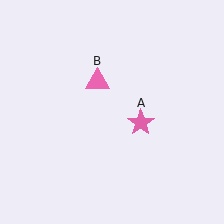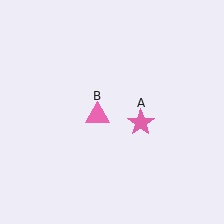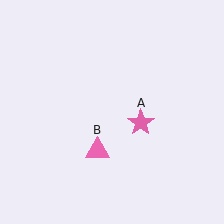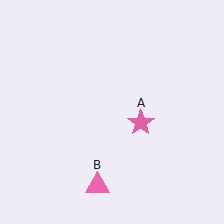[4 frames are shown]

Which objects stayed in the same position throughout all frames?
Pink star (object A) remained stationary.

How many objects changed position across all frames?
1 object changed position: pink triangle (object B).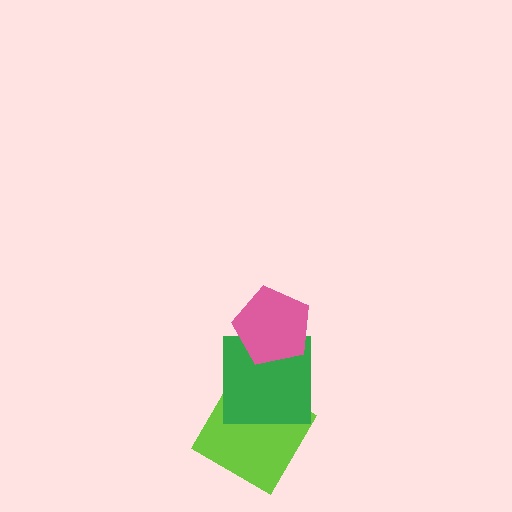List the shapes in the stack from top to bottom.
From top to bottom: the pink pentagon, the green square, the lime diamond.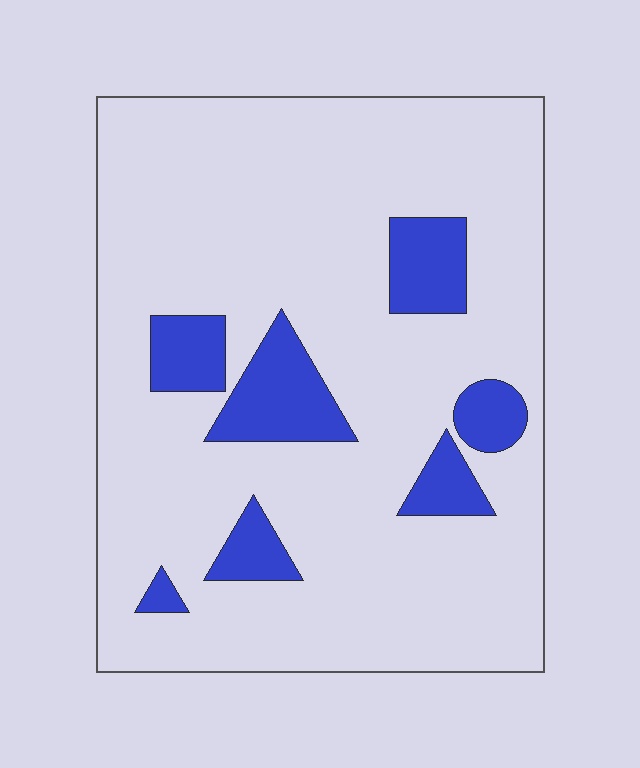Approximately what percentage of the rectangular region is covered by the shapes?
Approximately 15%.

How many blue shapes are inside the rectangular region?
7.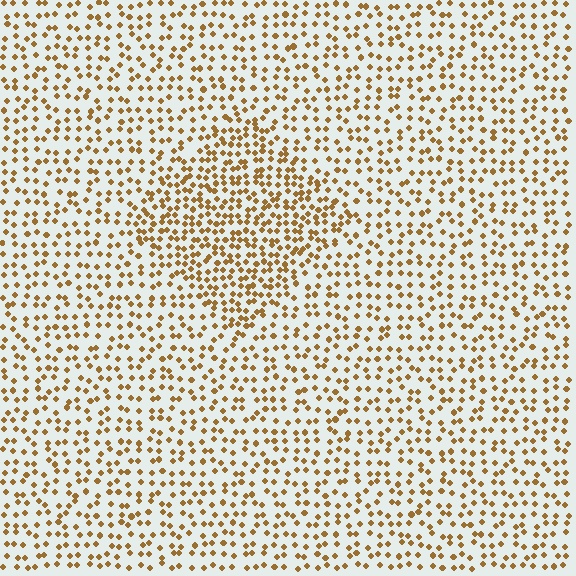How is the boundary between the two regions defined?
The boundary is defined by a change in element density (approximately 1.8x ratio). All elements are the same color, size, and shape.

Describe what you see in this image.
The image contains small brown elements arranged at two different densities. A diamond-shaped region is visible where the elements are more densely packed than the surrounding area.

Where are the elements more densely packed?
The elements are more densely packed inside the diamond boundary.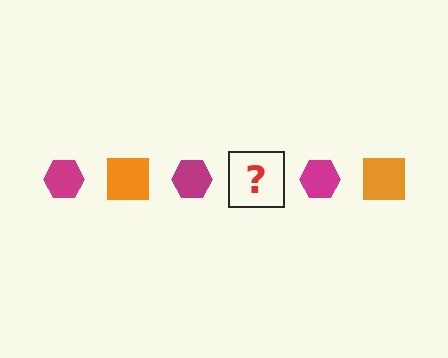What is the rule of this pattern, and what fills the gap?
The rule is that the pattern alternates between magenta hexagon and orange square. The gap should be filled with an orange square.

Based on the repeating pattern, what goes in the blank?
The blank should be an orange square.